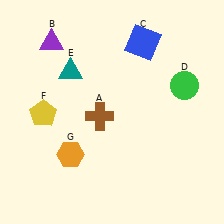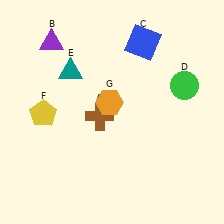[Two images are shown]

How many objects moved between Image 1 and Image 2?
1 object moved between the two images.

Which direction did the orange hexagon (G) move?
The orange hexagon (G) moved up.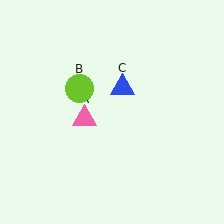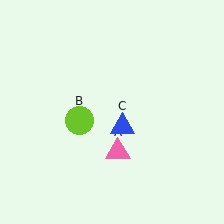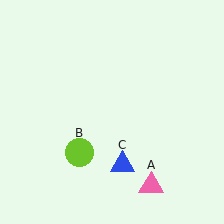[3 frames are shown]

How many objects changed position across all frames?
3 objects changed position: pink triangle (object A), lime circle (object B), blue triangle (object C).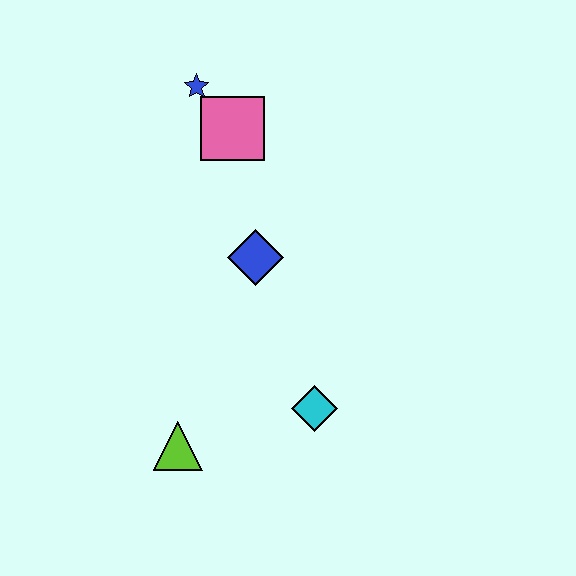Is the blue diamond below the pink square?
Yes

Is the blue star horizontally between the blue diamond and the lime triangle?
Yes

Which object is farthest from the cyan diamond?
The blue star is farthest from the cyan diamond.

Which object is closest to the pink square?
The blue star is closest to the pink square.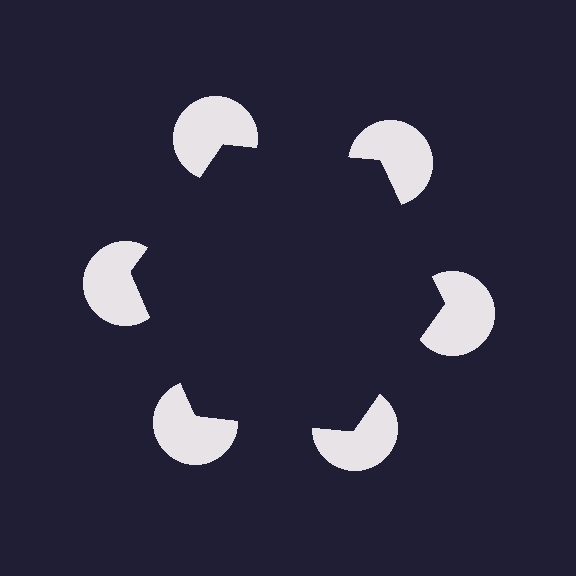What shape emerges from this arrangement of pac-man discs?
An illusory hexagon — its edges are inferred from the aligned wedge cuts in the pac-man discs, not physically drawn.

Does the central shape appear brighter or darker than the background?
It typically appears slightly darker than the background, even though no actual brightness change is drawn.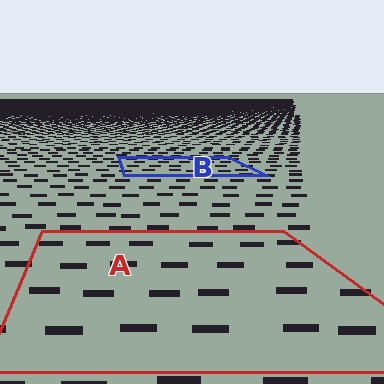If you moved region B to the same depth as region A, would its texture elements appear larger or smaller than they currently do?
They would appear larger. At a closer depth, the same texture elements are projected at a bigger on-screen size.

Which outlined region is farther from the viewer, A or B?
Region B is farther from the viewer — the texture elements inside it appear smaller and more densely packed.